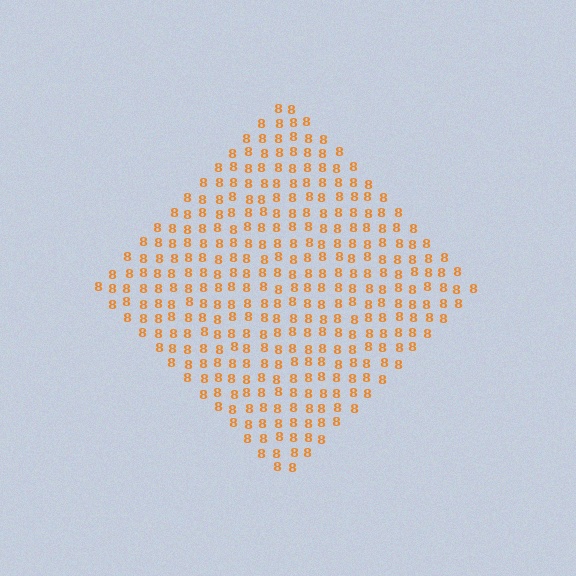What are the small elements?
The small elements are digit 8's.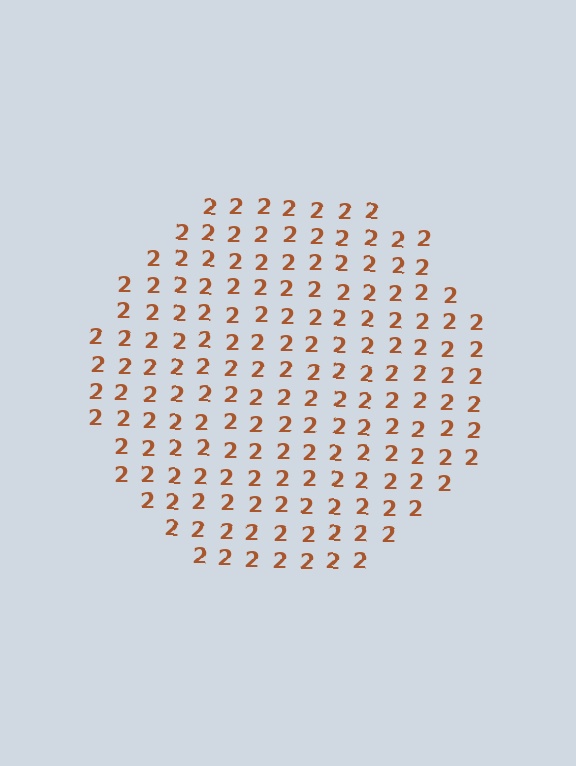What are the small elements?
The small elements are digit 2's.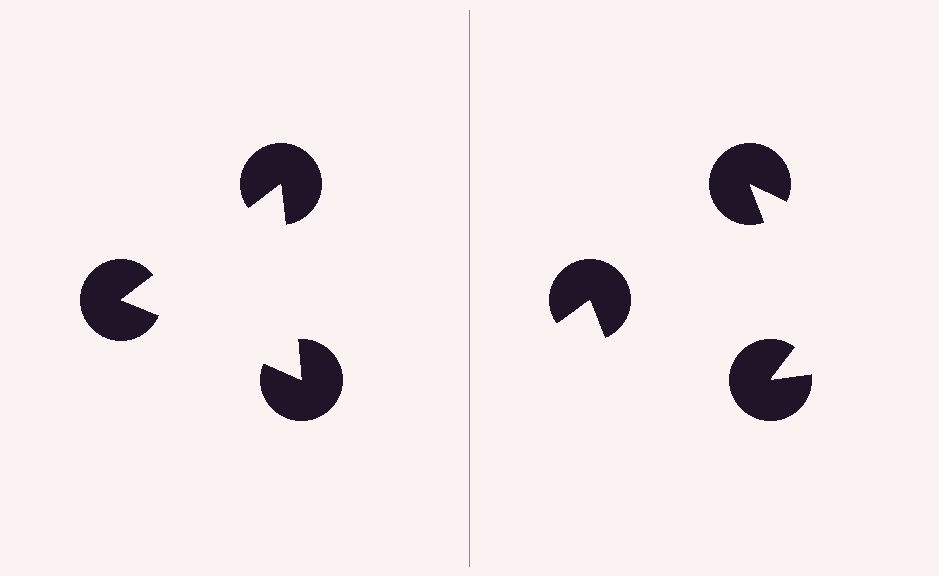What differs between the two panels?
The pac-man discs are positioned identically on both sides; only the wedge orientations differ. On the left they align to a triangle; on the right they are misaligned.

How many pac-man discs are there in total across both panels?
6 — 3 on each side.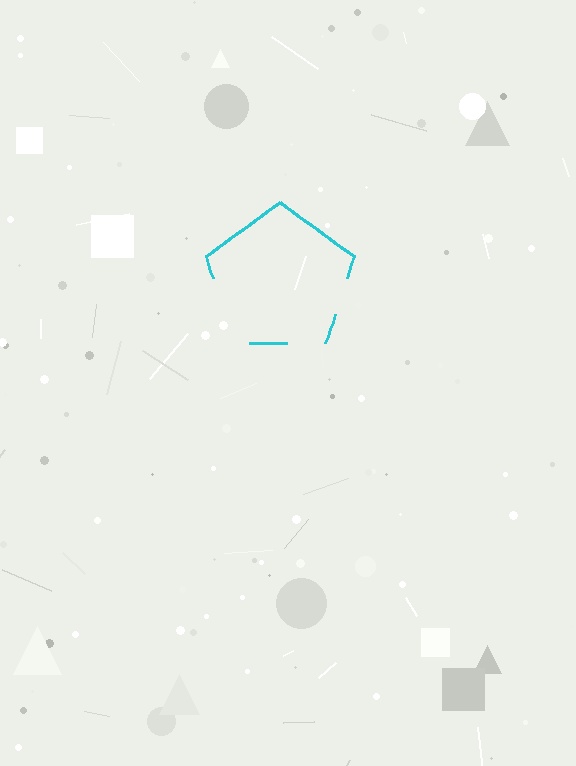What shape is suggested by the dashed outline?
The dashed outline suggests a pentagon.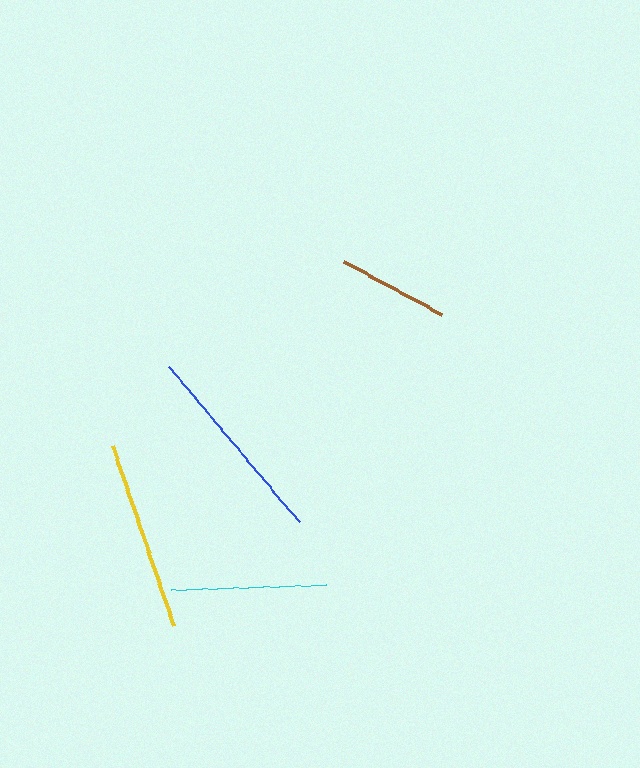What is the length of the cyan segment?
The cyan segment is approximately 154 pixels long.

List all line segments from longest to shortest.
From longest to shortest: blue, yellow, cyan, brown.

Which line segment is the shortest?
The brown line is the shortest at approximately 111 pixels.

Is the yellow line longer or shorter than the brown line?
The yellow line is longer than the brown line.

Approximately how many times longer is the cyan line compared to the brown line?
The cyan line is approximately 1.4 times the length of the brown line.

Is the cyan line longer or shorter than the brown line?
The cyan line is longer than the brown line.